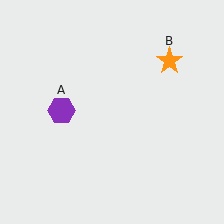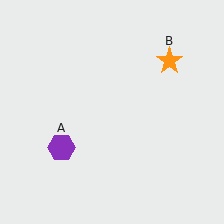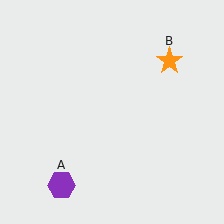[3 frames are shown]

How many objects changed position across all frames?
1 object changed position: purple hexagon (object A).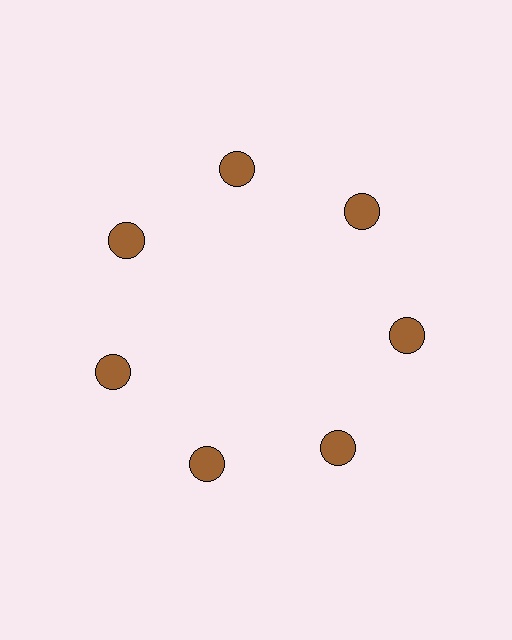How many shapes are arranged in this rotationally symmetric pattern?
There are 7 shapes, arranged in 7 groups of 1.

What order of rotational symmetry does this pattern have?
This pattern has 7-fold rotational symmetry.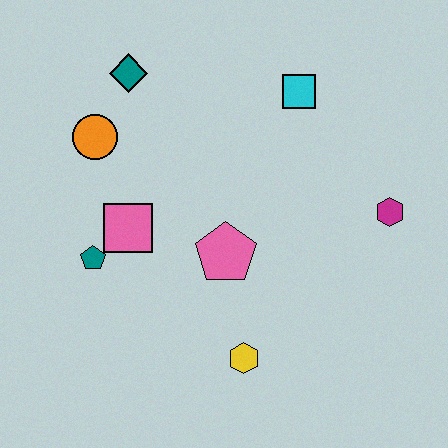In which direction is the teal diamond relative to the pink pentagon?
The teal diamond is above the pink pentagon.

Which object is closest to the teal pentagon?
The pink square is closest to the teal pentagon.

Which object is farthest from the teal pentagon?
The magenta hexagon is farthest from the teal pentagon.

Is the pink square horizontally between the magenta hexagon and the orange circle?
Yes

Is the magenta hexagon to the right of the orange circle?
Yes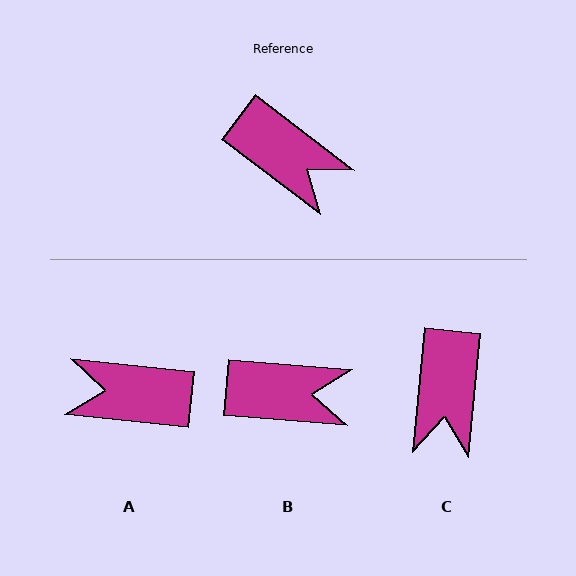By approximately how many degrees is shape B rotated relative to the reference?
Approximately 32 degrees counter-clockwise.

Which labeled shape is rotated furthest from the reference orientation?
A, about 149 degrees away.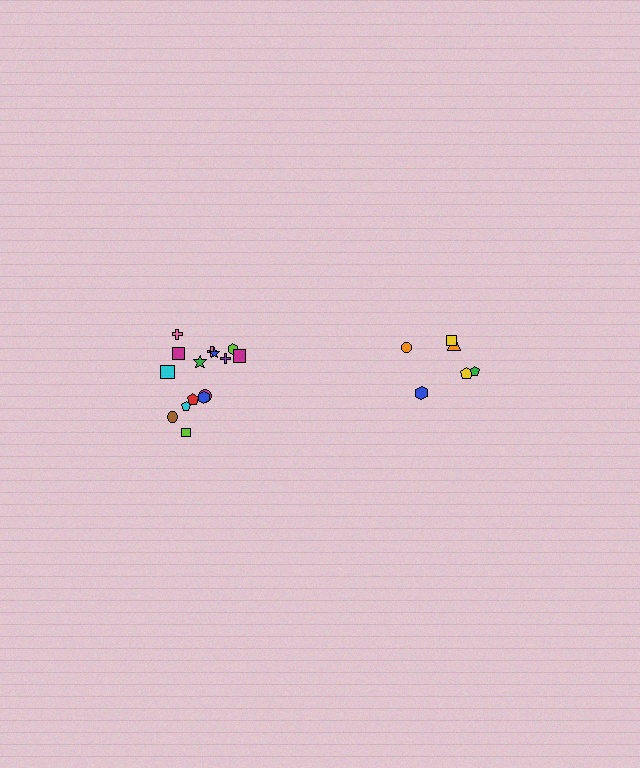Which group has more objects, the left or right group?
The left group.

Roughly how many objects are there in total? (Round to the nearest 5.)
Roughly 20 objects in total.